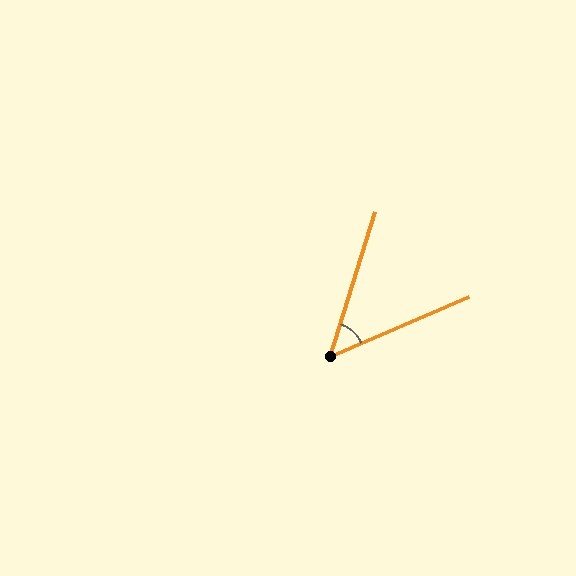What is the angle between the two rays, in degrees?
Approximately 50 degrees.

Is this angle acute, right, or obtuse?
It is acute.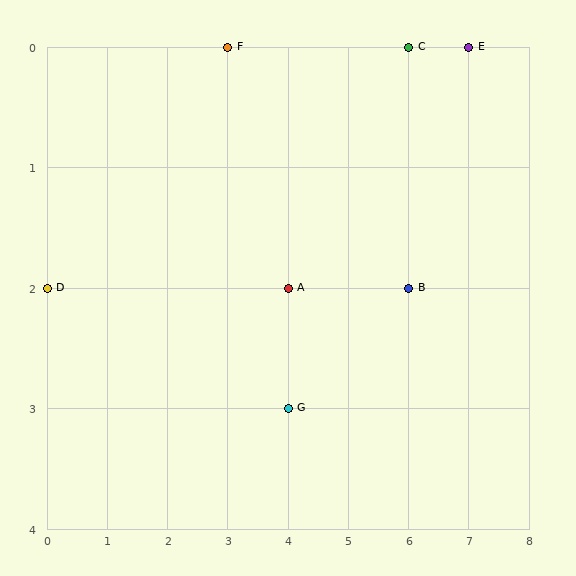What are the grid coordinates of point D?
Point D is at grid coordinates (0, 2).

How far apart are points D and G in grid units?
Points D and G are 4 columns and 1 row apart (about 4.1 grid units diagonally).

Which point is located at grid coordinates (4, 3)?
Point G is at (4, 3).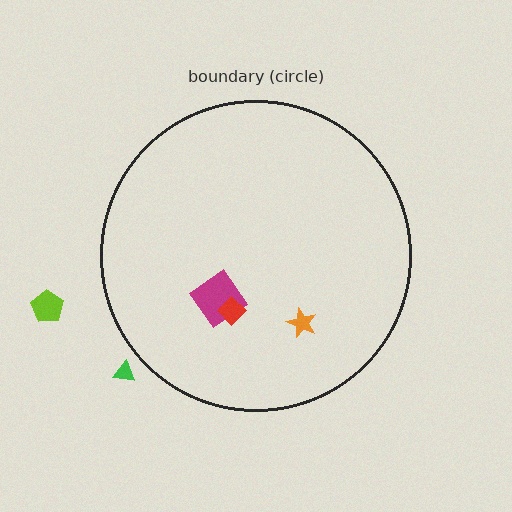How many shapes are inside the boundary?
3 inside, 2 outside.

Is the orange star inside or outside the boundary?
Inside.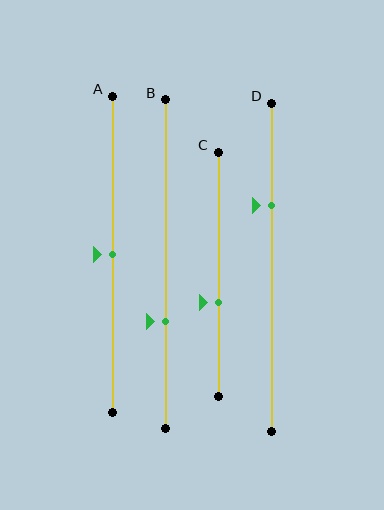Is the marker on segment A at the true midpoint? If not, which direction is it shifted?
Yes, the marker on segment A is at the true midpoint.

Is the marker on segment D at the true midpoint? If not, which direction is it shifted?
No, the marker on segment D is shifted upward by about 19% of the segment length.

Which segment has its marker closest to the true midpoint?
Segment A has its marker closest to the true midpoint.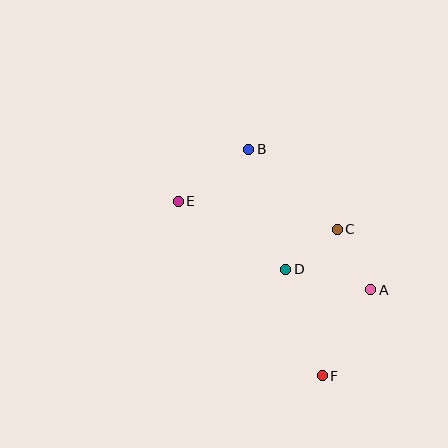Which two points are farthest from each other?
Points B and F are farthest from each other.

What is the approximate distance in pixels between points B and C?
The distance between B and C is approximately 119 pixels.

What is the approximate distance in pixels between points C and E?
The distance between C and E is approximately 161 pixels.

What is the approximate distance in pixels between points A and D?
The distance between A and D is approximately 87 pixels.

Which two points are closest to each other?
Points C and D are closest to each other.